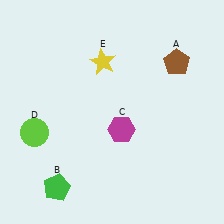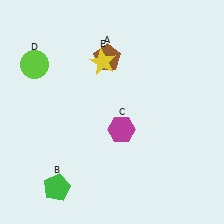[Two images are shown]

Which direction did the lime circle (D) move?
The lime circle (D) moved up.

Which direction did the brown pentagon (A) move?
The brown pentagon (A) moved left.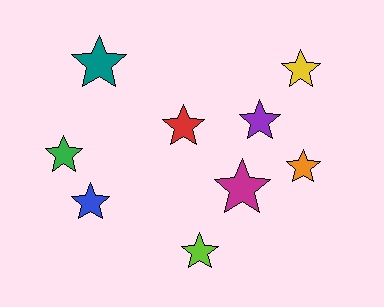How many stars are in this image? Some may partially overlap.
There are 9 stars.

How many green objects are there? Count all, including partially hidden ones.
There is 1 green object.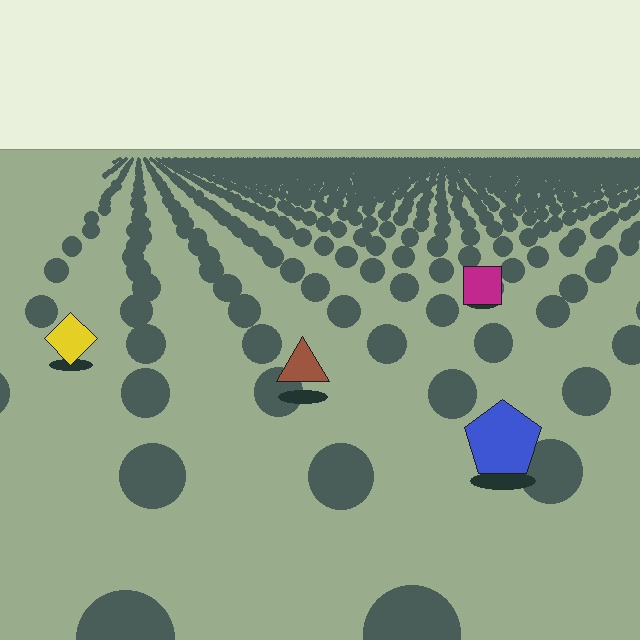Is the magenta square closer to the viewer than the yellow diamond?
No. The yellow diamond is closer — you can tell from the texture gradient: the ground texture is coarser near it.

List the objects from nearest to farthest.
From nearest to farthest: the blue pentagon, the brown triangle, the yellow diamond, the magenta square.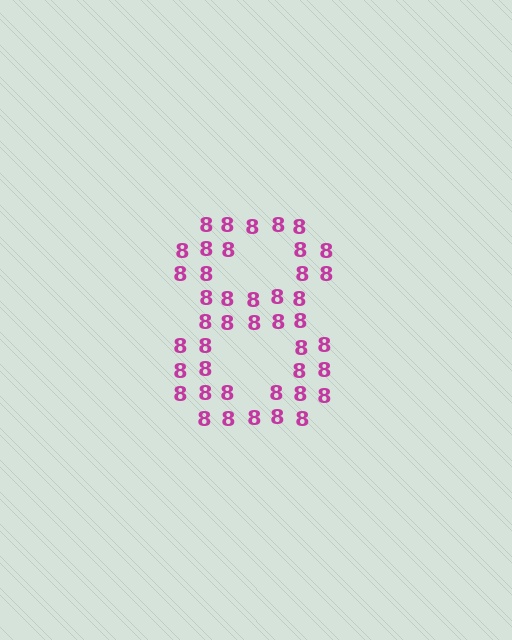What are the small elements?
The small elements are digit 8's.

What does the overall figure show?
The overall figure shows the digit 8.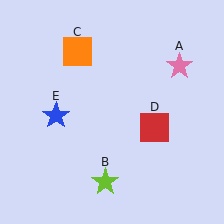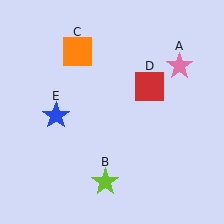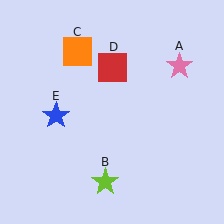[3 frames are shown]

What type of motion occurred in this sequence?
The red square (object D) rotated counterclockwise around the center of the scene.